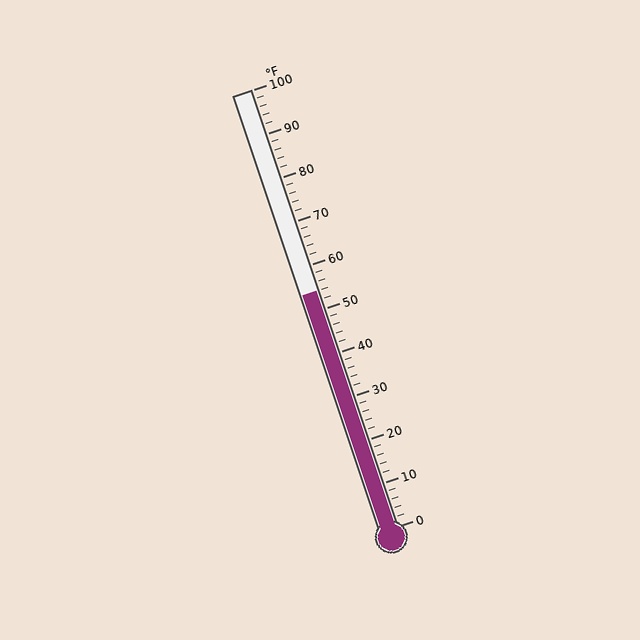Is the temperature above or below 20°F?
The temperature is above 20°F.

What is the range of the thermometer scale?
The thermometer scale ranges from 0°F to 100°F.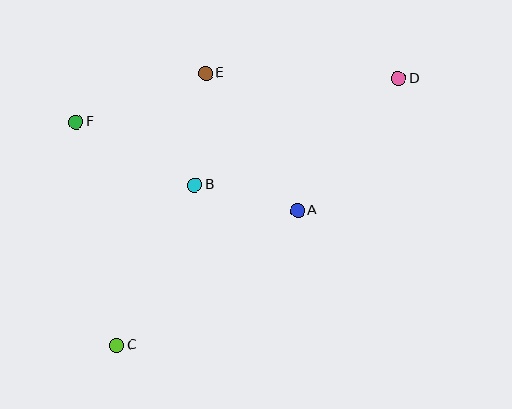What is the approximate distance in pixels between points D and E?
The distance between D and E is approximately 193 pixels.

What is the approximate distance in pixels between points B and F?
The distance between B and F is approximately 135 pixels.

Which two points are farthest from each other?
Points C and D are farthest from each other.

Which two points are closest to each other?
Points A and B are closest to each other.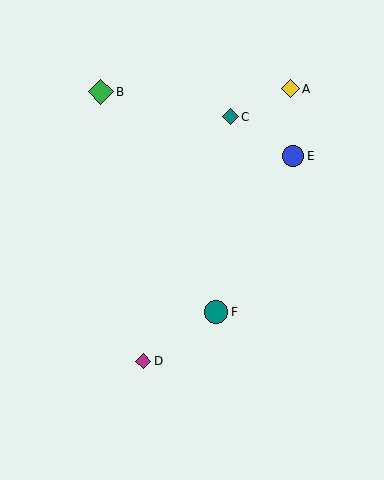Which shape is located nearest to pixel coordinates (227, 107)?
The teal diamond (labeled C) at (231, 117) is nearest to that location.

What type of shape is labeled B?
Shape B is a green diamond.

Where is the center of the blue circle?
The center of the blue circle is at (293, 156).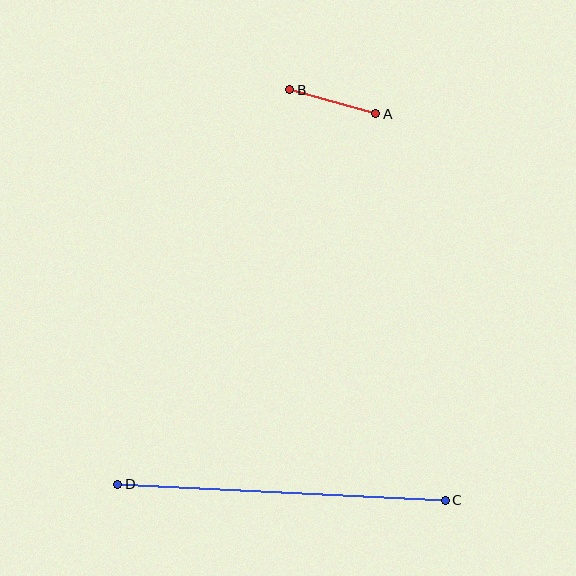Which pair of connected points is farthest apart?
Points C and D are farthest apart.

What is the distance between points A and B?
The distance is approximately 89 pixels.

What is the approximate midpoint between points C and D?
The midpoint is at approximately (281, 492) pixels.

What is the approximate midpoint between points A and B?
The midpoint is at approximately (333, 102) pixels.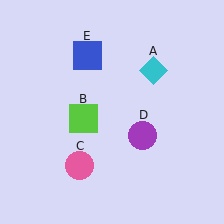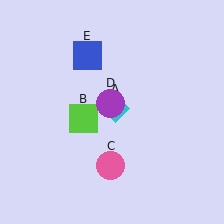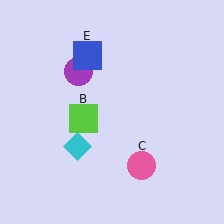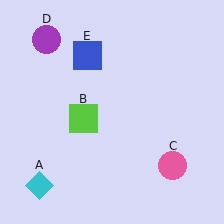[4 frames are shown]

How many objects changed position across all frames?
3 objects changed position: cyan diamond (object A), pink circle (object C), purple circle (object D).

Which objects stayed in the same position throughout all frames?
Lime square (object B) and blue square (object E) remained stationary.